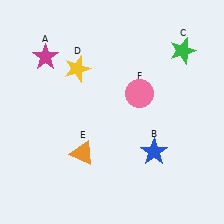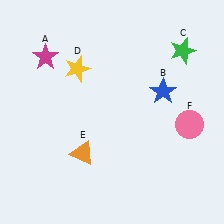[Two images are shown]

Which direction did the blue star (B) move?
The blue star (B) moved up.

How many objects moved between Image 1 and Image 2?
2 objects moved between the two images.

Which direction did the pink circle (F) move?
The pink circle (F) moved right.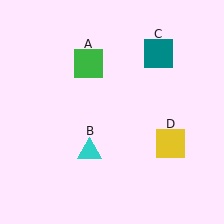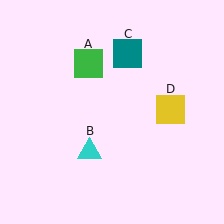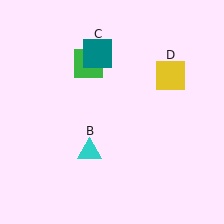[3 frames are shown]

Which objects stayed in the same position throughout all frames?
Green square (object A) and cyan triangle (object B) remained stationary.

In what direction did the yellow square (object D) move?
The yellow square (object D) moved up.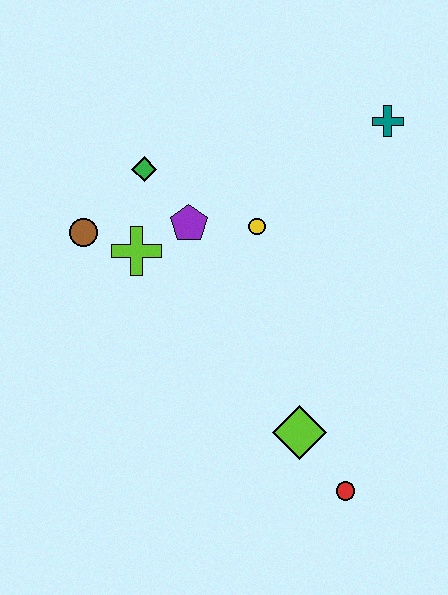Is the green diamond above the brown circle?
Yes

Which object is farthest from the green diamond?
The red circle is farthest from the green diamond.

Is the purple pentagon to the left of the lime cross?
No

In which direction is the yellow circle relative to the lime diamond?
The yellow circle is above the lime diamond.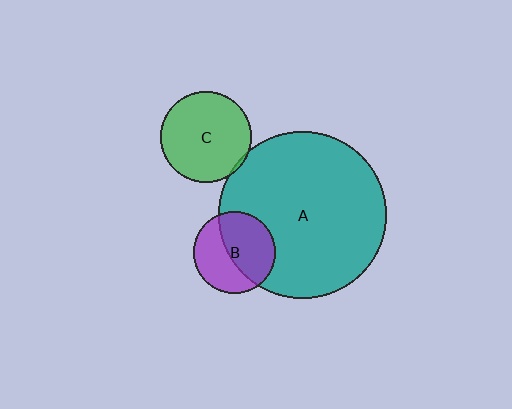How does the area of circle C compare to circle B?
Approximately 1.2 times.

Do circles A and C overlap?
Yes.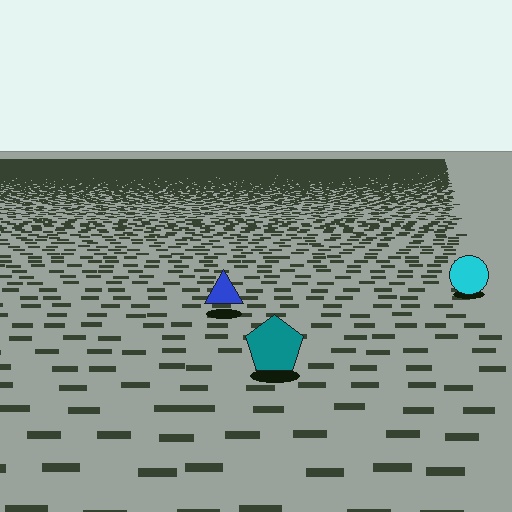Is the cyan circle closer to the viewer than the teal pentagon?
No. The teal pentagon is closer — you can tell from the texture gradient: the ground texture is coarser near it.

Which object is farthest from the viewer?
The cyan circle is farthest from the viewer. It appears smaller and the ground texture around it is denser.